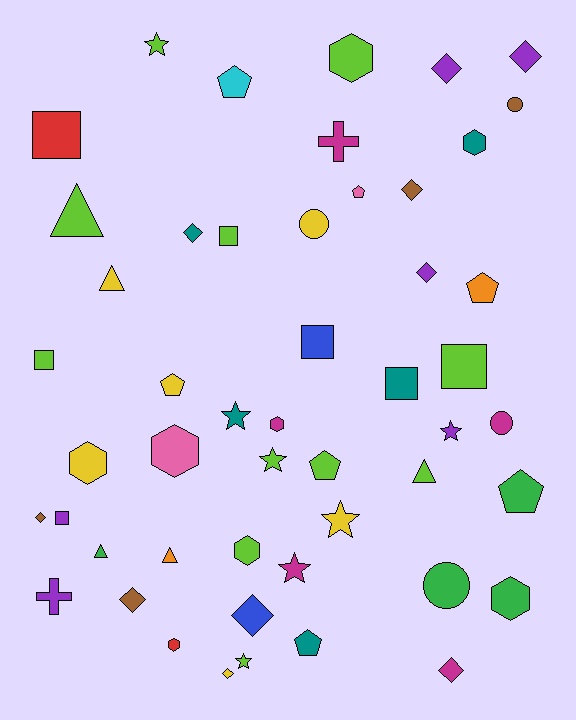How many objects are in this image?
There are 50 objects.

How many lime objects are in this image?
There are 11 lime objects.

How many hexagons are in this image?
There are 8 hexagons.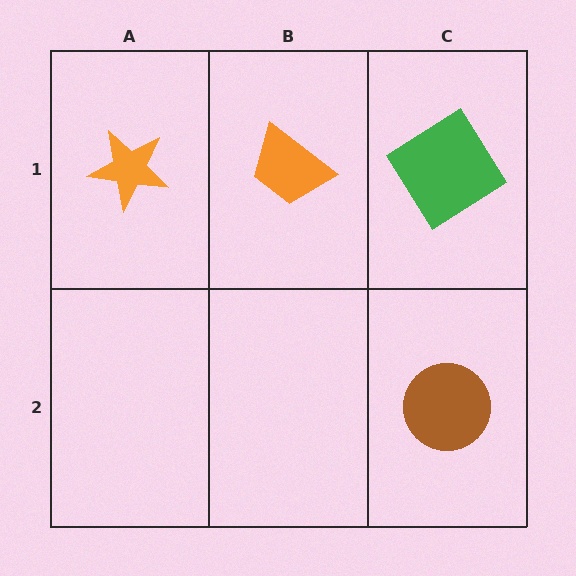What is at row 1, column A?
An orange star.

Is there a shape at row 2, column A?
No, that cell is empty.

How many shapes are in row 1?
3 shapes.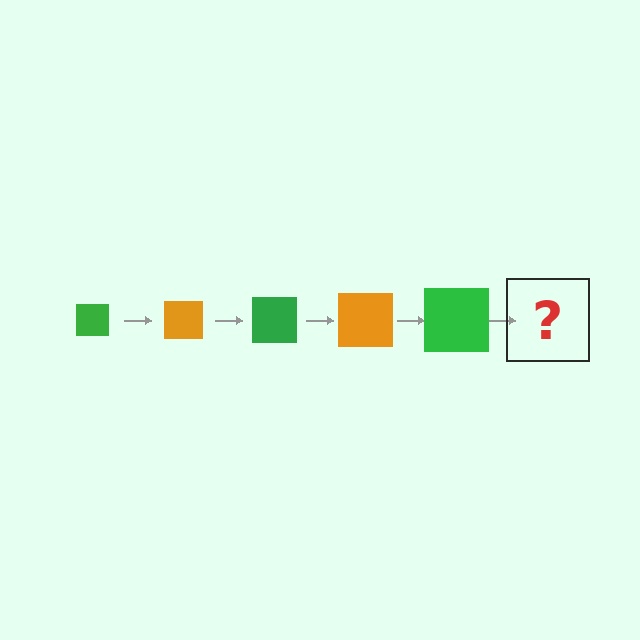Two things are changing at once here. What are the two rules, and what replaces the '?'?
The two rules are that the square grows larger each step and the color cycles through green and orange. The '?' should be an orange square, larger than the previous one.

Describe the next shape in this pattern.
It should be an orange square, larger than the previous one.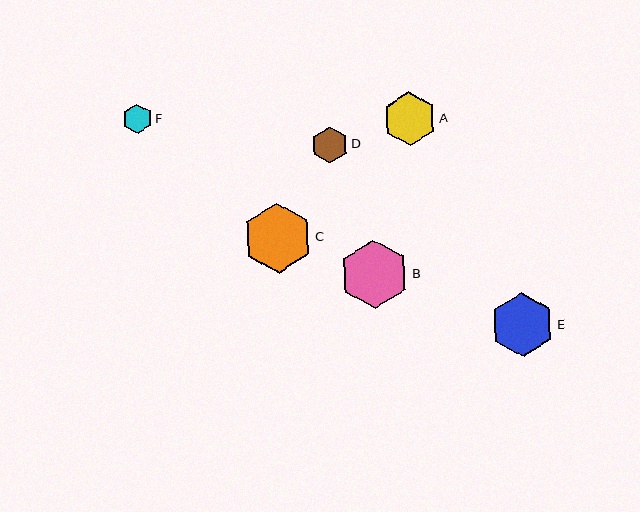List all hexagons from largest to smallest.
From largest to smallest: C, B, E, A, D, F.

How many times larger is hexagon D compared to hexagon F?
Hexagon D is approximately 1.2 times the size of hexagon F.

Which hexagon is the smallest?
Hexagon F is the smallest with a size of approximately 29 pixels.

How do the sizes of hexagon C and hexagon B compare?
Hexagon C and hexagon B are approximately the same size.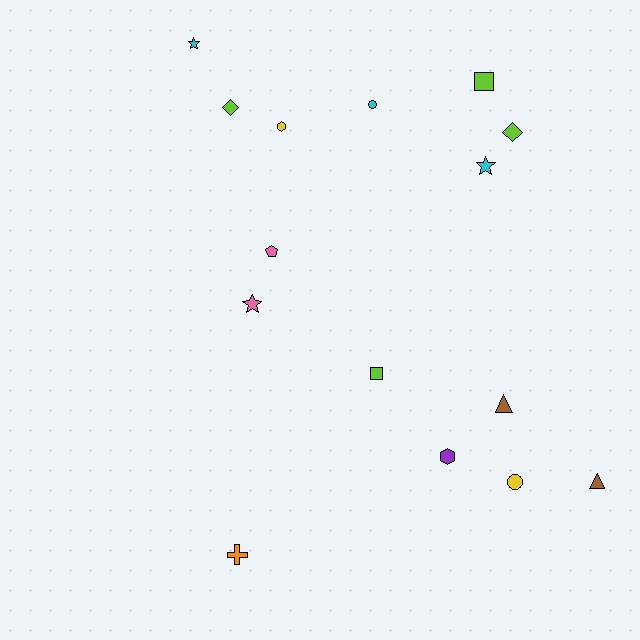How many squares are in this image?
There are 2 squares.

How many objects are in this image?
There are 15 objects.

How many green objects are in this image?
There are no green objects.